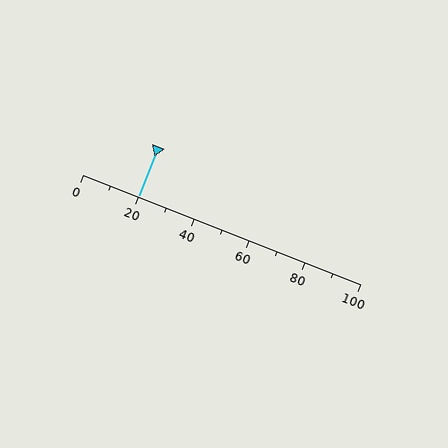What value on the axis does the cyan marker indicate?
The marker indicates approximately 20.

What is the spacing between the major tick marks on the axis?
The major ticks are spaced 20 apart.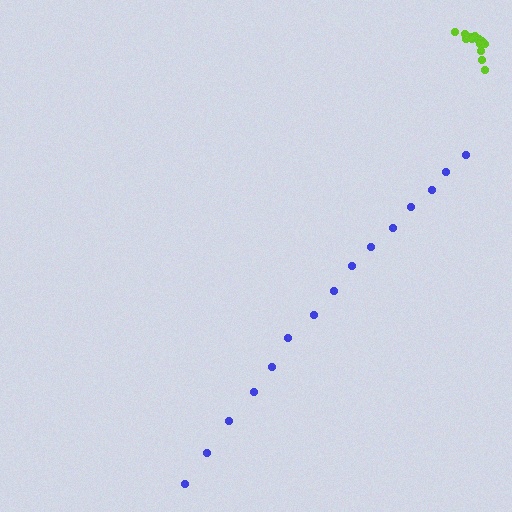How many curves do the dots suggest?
There are 2 distinct paths.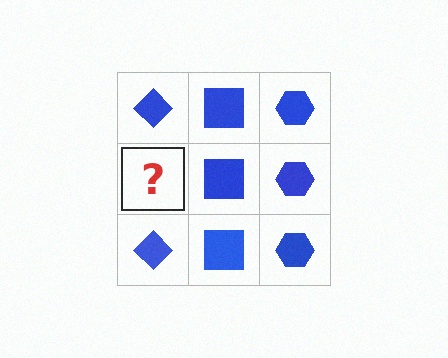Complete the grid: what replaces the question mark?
The question mark should be replaced with a blue diamond.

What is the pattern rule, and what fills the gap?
The rule is that each column has a consistent shape. The gap should be filled with a blue diamond.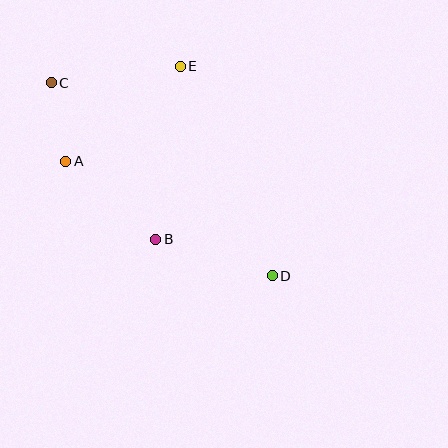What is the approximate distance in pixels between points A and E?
The distance between A and E is approximately 149 pixels.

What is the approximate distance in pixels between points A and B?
The distance between A and B is approximately 119 pixels.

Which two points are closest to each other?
Points A and C are closest to each other.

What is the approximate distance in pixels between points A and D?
The distance between A and D is approximately 236 pixels.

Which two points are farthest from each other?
Points C and D are farthest from each other.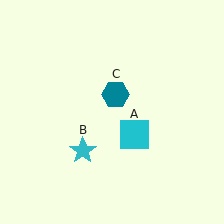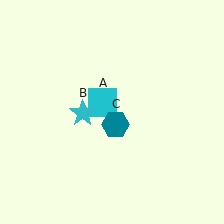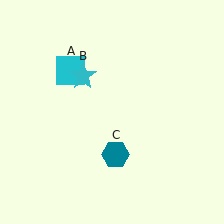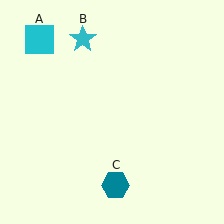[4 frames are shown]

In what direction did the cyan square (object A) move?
The cyan square (object A) moved up and to the left.